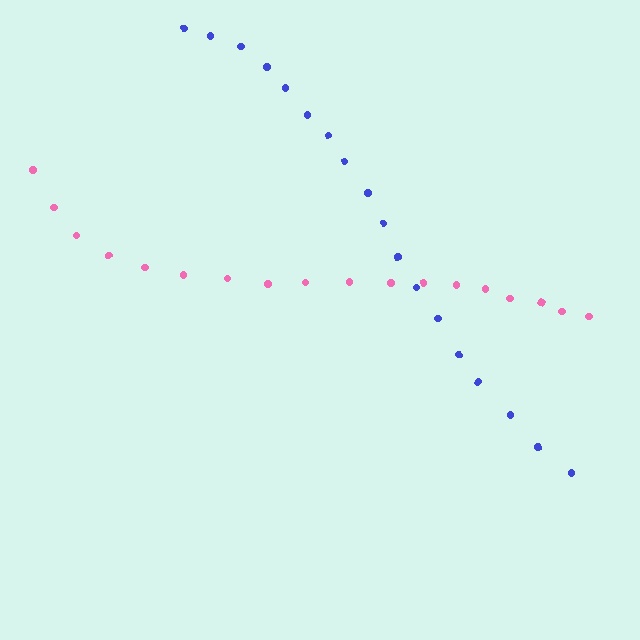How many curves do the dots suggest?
There are 2 distinct paths.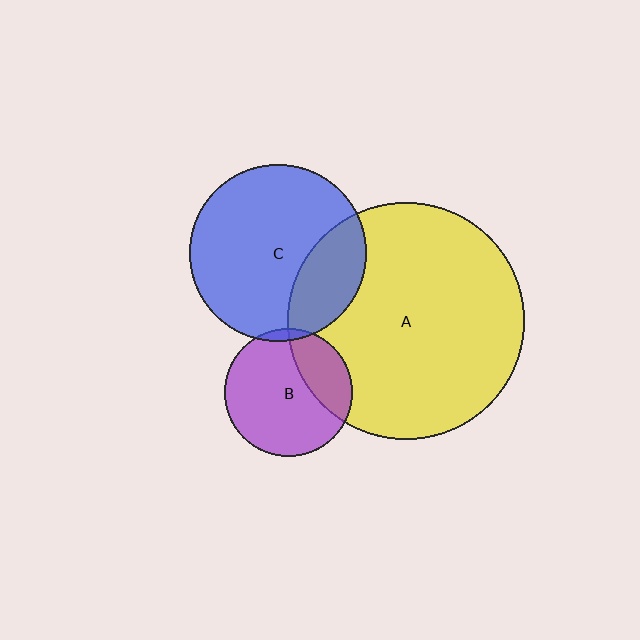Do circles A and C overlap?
Yes.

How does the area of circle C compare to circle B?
Approximately 1.9 times.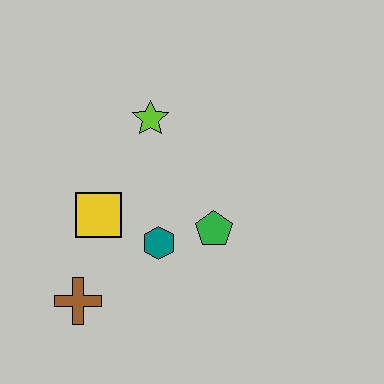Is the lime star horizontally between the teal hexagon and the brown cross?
Yes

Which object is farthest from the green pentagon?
The brown cross is farthest from the green pentagon.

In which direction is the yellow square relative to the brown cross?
The yellow square is above the brown cross.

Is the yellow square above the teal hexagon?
Yes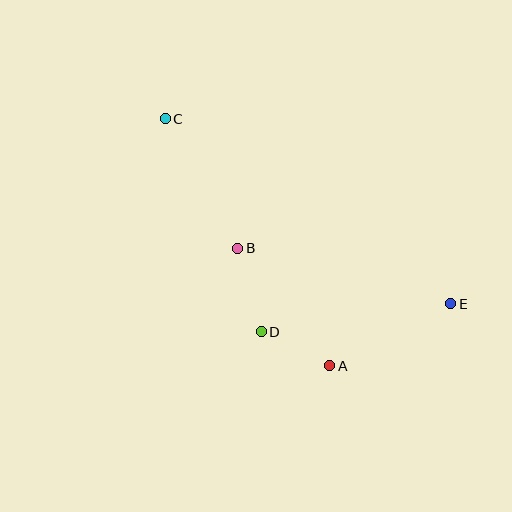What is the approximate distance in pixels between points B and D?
The distance between B and D is approximately 86 pixels.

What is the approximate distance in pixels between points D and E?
The distance between D and E is approximately 192 pixels.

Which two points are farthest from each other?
Points C and E are farthest from each other.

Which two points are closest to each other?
Points A and D are closest to each other.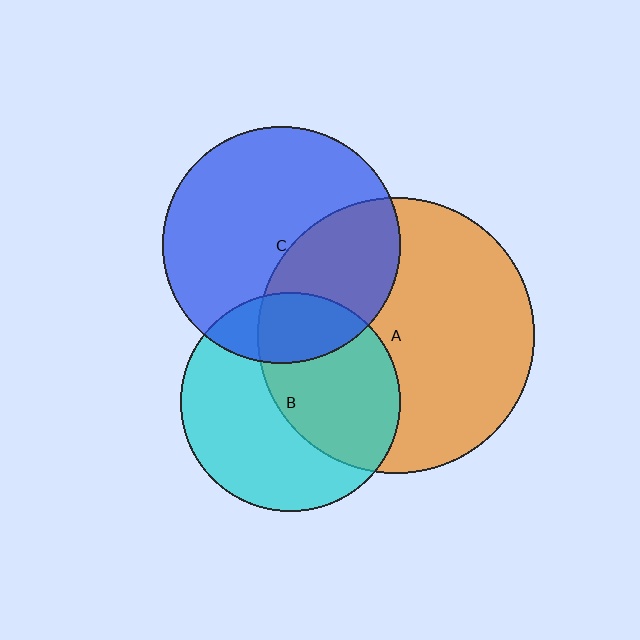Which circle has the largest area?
Circle A (orange).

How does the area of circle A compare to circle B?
Approximately 1.6 times.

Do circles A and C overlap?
Yes.